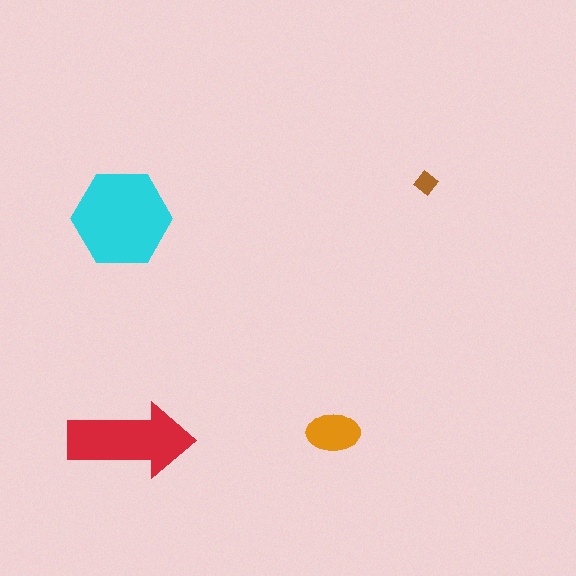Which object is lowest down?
The red arrow is bottommost.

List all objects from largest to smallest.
The cyan hexagon, the red arrow, the orange ellipse, the brown diamond.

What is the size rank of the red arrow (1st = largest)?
2nd.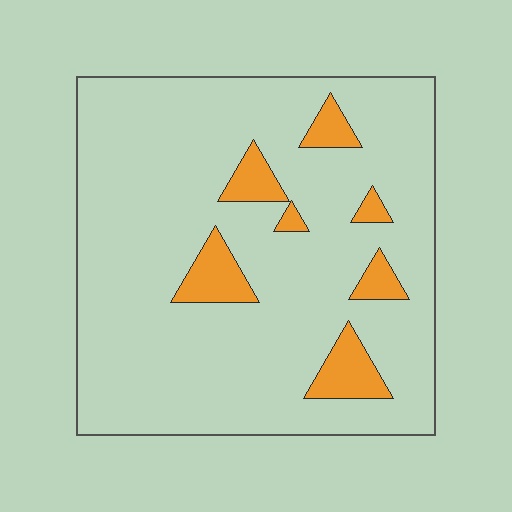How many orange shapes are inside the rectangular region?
7.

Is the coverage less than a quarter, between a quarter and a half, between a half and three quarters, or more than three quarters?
Less than a quarter.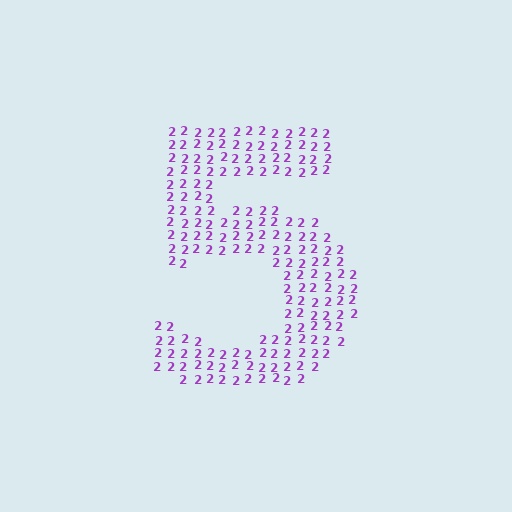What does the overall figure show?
The overall figure shows the digit 5.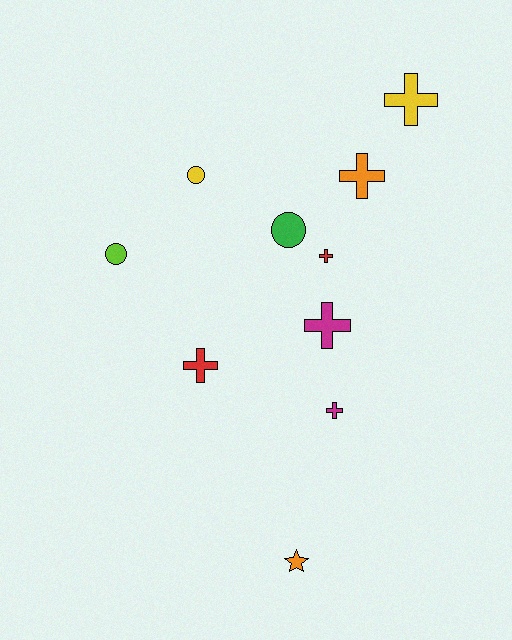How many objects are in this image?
There are 10 objects.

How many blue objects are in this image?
There are no blue objects.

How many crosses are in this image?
There are 6 crosses.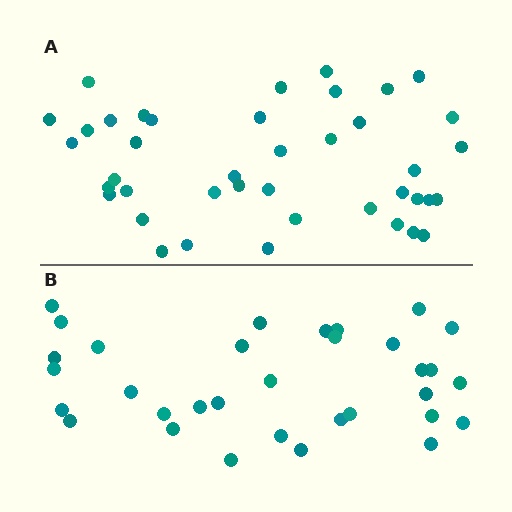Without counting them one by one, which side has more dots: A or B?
Region A (the top region) has more dots.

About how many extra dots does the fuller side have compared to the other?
Region A has roughly 8 or so more dots than region B.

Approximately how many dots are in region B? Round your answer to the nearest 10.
About 30 dots. (The exact count is 33, which rounds to 30.)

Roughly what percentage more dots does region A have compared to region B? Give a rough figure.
About 25% more.